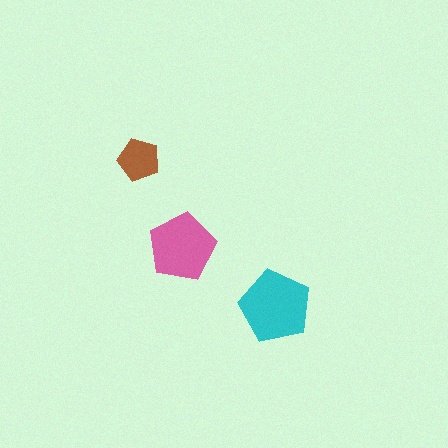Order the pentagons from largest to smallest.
the cyan one, the pink one, the brown one.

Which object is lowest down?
The cyan pentagon is bottommost.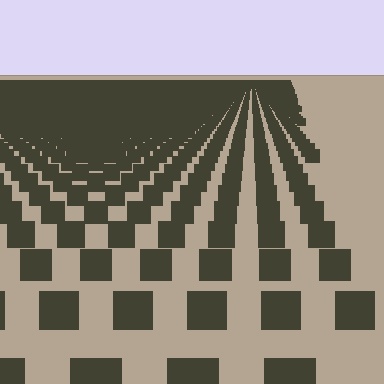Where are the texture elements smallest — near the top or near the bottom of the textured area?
Near the top.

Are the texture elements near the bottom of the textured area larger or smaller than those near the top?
Larger. Near the bottom, elements are closer to the viewer and appear at a bigger on-screen size.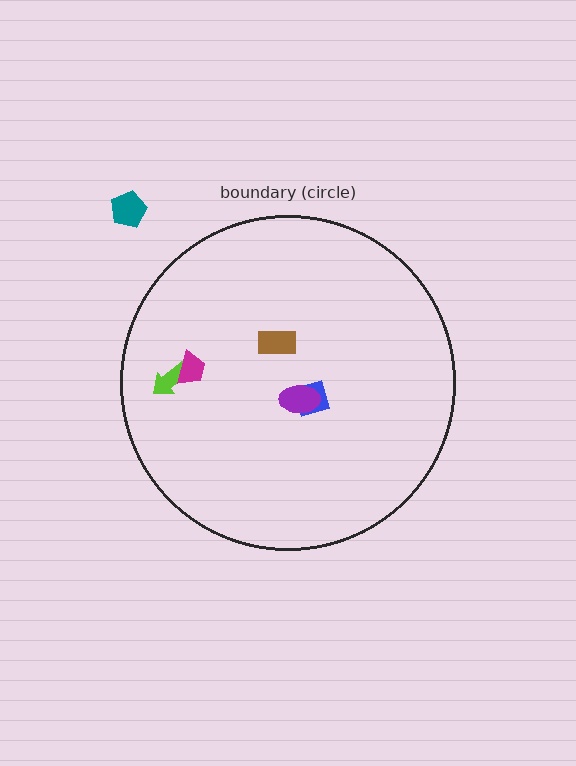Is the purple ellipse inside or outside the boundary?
Inside.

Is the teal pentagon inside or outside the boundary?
Outside.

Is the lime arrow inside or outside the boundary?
Inside.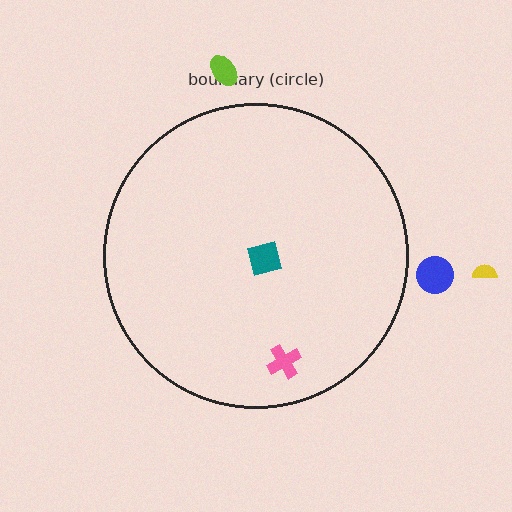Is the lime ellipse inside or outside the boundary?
Outside.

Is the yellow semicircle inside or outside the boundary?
Outside.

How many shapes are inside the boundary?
2 inside, 3 outside.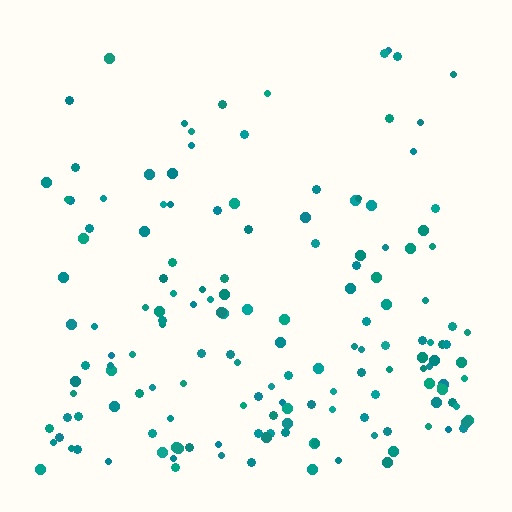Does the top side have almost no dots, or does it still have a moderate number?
Still a moderate number, just noticeably fewer than the bottom.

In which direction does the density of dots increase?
From top to bottom, with the bottom side densest.